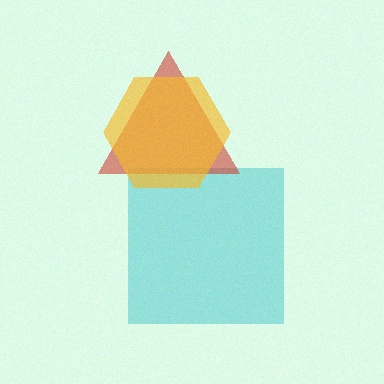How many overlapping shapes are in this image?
There are 3 overlapping shapes in the image.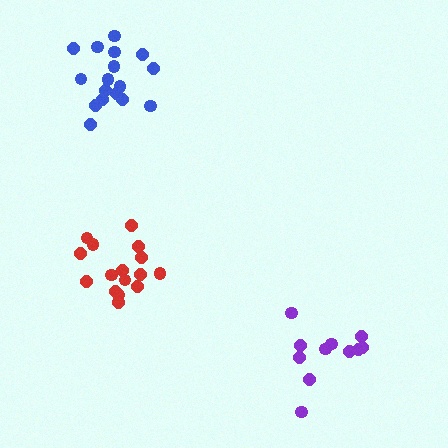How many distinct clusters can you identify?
There are 3 distinct clusters.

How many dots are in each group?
Group 1: 11 dots, Group 2: 16 dots, Group 3: 17 dots (44 total).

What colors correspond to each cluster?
The clusters are colored: purple, red, blue.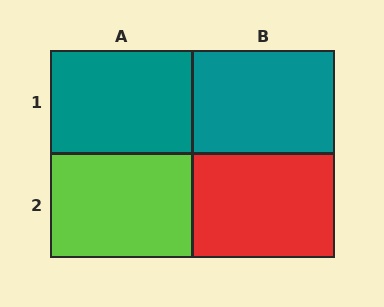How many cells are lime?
1 cell is lime.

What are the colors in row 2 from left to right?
Lime, red.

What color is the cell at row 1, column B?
Teal.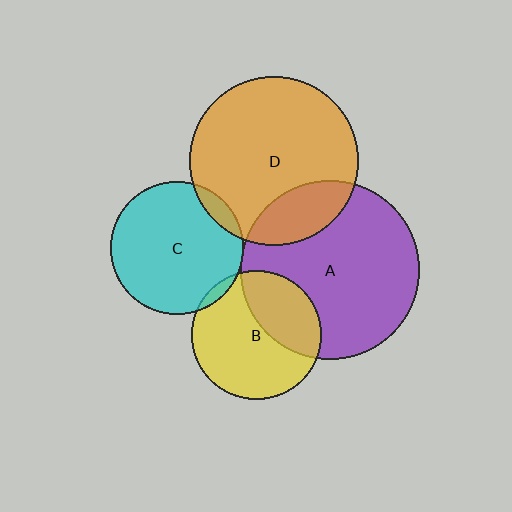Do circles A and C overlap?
Yes.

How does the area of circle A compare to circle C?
Approximately 1.8 times.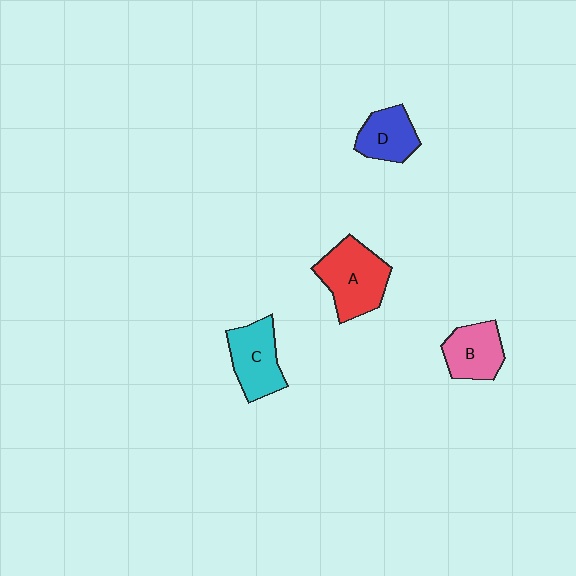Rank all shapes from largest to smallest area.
From largest to smallest: A (red), C (cyan), B (pink), D (blue).